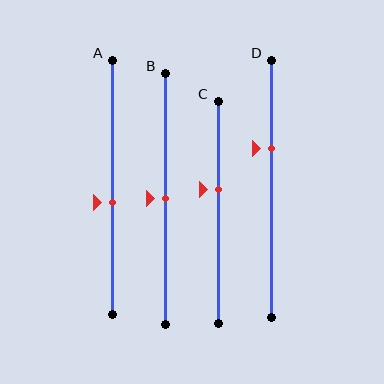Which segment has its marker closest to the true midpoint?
Segment B has its marker closest to the true midpoint.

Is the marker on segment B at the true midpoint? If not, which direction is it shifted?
Yes, the marker on segment B is at the true midpoint.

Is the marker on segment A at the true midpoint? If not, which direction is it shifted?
No, the marker on segment A is shifted downward by about 6% of the segment length.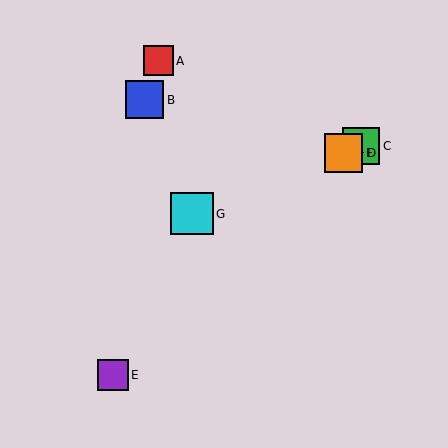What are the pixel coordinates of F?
Object F is at (344, 153).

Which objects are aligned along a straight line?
Objects C, D, F, G are aligned along a straight line.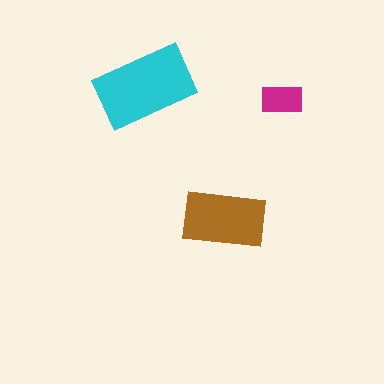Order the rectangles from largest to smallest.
the cyan one, the brown one, the magenta one.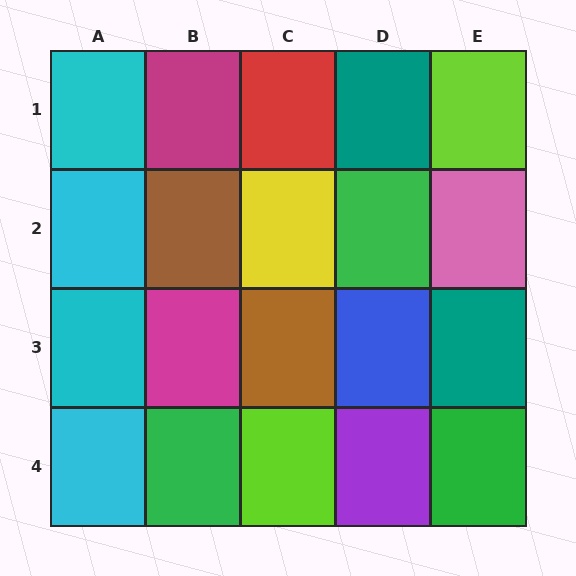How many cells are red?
1 cell is red.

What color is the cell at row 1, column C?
Red.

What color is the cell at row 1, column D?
Teal.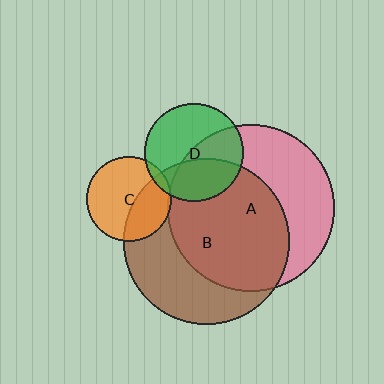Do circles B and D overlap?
Yes.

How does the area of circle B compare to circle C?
Approximately 3.8 times.